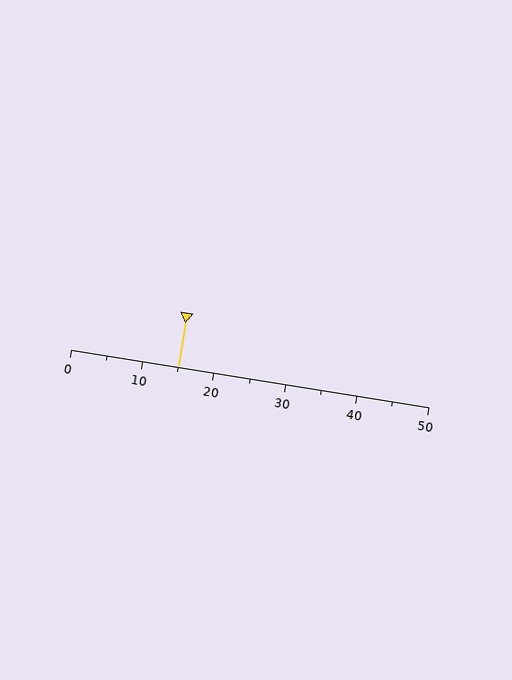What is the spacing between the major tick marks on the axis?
The major ticks are spaced 10 apart.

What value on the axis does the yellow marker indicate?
The marker indicates approximately 15.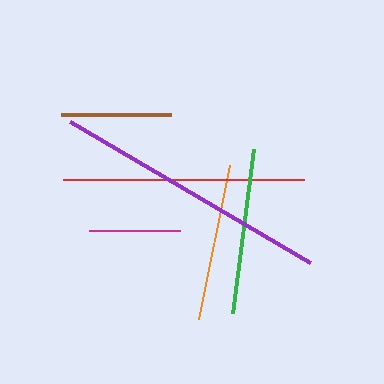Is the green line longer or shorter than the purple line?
The purple line is longer than the green line.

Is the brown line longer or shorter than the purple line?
The purple line is longer than the brown line.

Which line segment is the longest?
The purple line is the longest at approximately 278 pixels.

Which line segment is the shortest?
The magenta line is the shortest at approximately 91 pixels.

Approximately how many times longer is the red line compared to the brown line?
The red line is approximately 2.2 times the length of the brown line.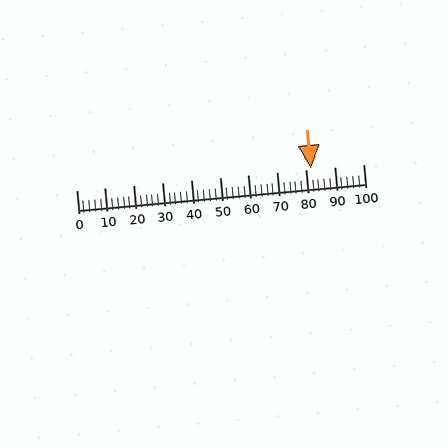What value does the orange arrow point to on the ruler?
The orange arrow points to approximately 82.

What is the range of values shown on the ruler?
The ruler shows values from 0 to 100.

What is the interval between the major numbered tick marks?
The major tick marks are spaced 10 units apart.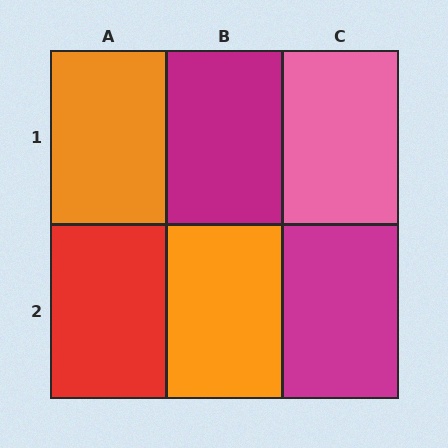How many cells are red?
1 cell is red.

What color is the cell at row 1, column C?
Pink.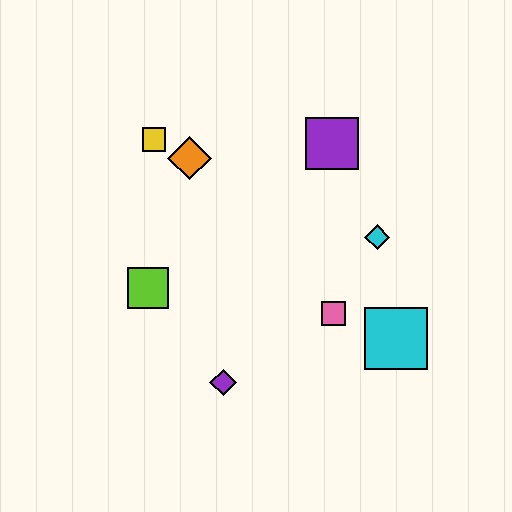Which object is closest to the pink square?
The cyan square is closest to the pink square.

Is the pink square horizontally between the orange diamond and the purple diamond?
No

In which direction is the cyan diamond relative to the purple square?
The cyan diamond is below the purple square.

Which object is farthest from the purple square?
The purple diamond is farthest from the purple square.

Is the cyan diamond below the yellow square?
Yes